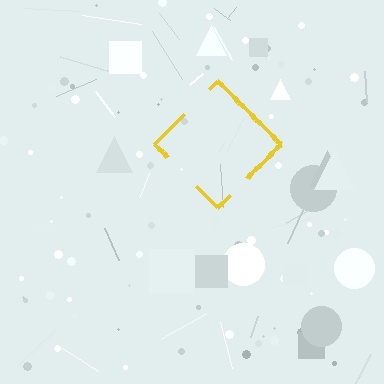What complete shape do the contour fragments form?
The contour fragments form a diamond.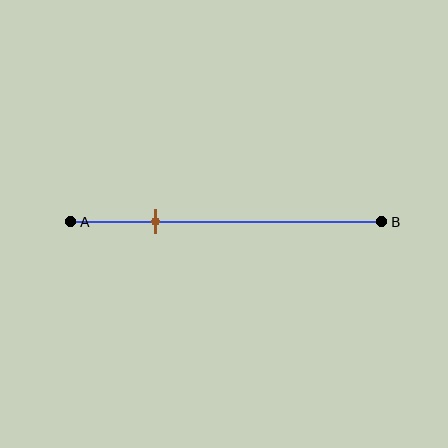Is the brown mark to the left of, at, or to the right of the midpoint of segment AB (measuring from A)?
The brown mark is to the left of the midpoint of segment AB.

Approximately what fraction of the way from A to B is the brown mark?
The brown mark is approximately 25% of the way from A to B.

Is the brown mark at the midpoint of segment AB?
No, the mark is at about 25% from A, not at the 50% midpoint.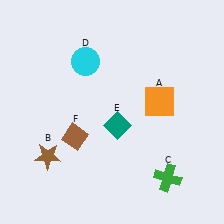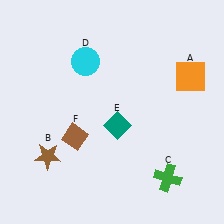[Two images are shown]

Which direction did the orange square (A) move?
The orange square (A) moved right.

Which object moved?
The orange square (A) moved right.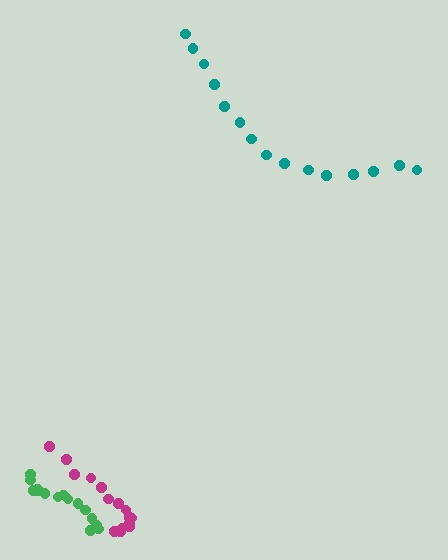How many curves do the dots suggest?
There are 3 distinct paths.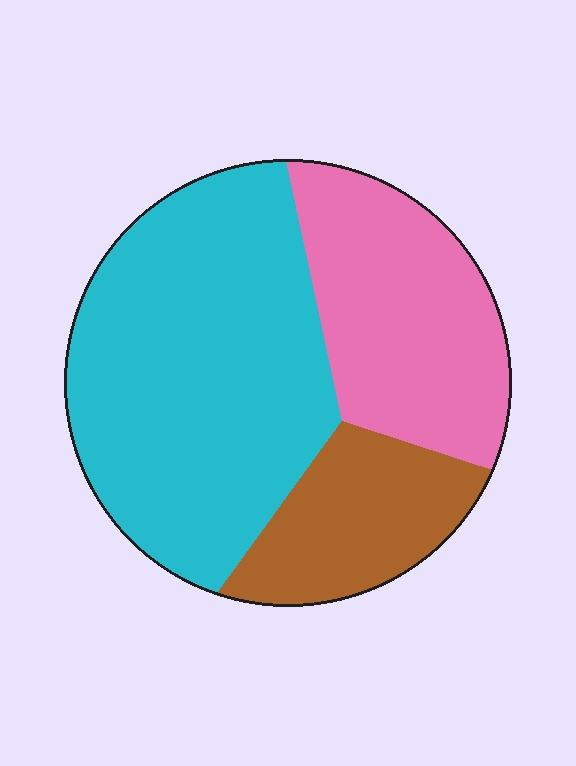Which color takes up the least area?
Brown, at roughly 20%.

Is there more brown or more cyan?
Cyan.